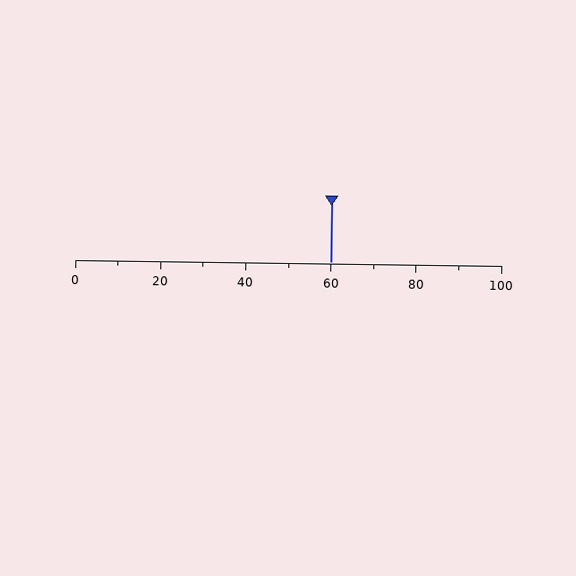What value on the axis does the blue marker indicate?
The marker indicates approximately 60.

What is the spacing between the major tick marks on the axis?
The major ticks are spaced 20 apart.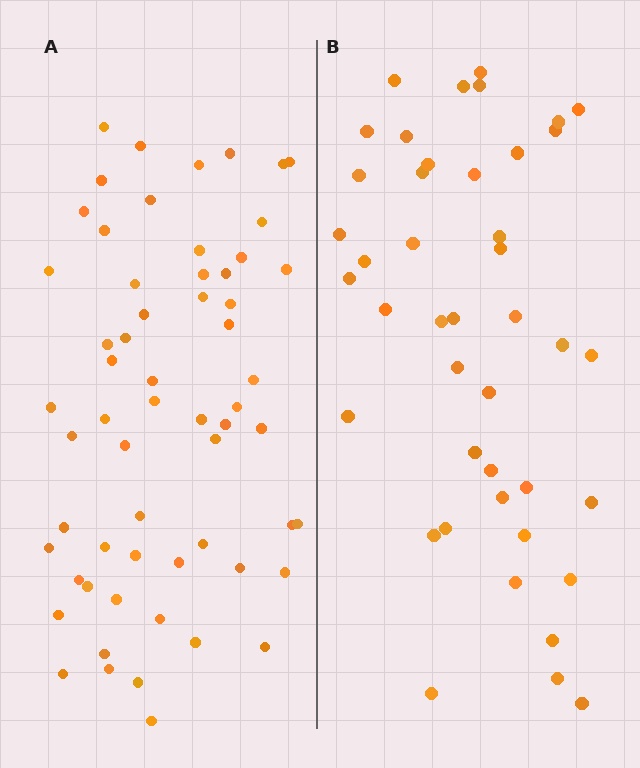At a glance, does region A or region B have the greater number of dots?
Region A (the left region) has more dots.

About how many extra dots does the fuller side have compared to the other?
Region A has approximately 15 more dots than region B.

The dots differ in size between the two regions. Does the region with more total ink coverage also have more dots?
No. Region B has more total ink coverage because its dots are larger, but region A actually contains more individual dots. Total area can be misleading — the number of items is what matters here.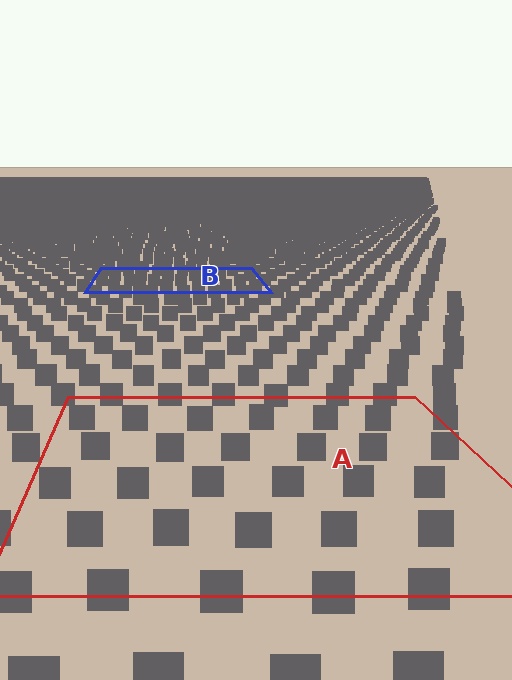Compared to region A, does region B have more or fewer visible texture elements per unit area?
Region B has more texture elements per unit area — they are packed more densely because it is farther away.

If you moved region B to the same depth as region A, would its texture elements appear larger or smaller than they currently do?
They would appear larger. At a closer depth, the same texture elements are projected at a bigger on-screen size.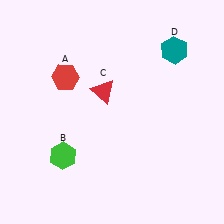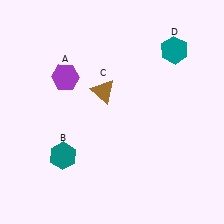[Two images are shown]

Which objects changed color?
A changed from red to purple. B changed from green to teal. C changed from red to brown.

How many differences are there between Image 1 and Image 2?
There are 3 differences between the two images.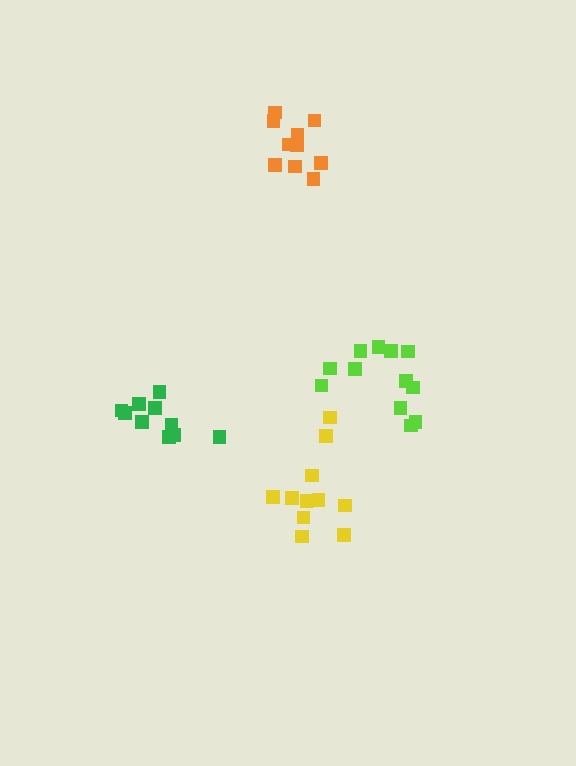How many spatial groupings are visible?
There are 4 spatial groupings.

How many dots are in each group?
Group 1: 11 dots, Group 2: 10 dots, Group 3: 10 dots, Group 4: 12 dots (43 total).